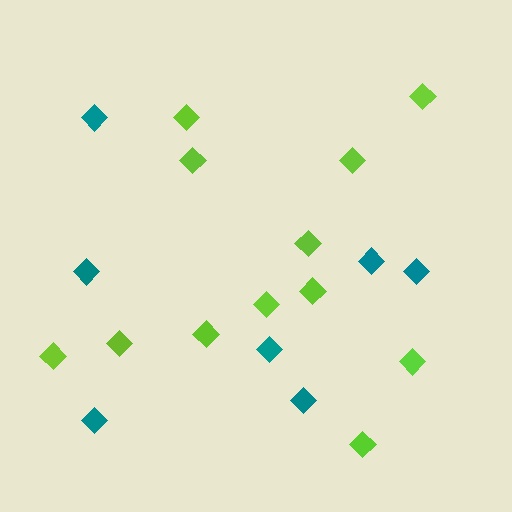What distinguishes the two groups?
There are 2 groups: one group of teal diamonds (7) and one group of lime diamonds (12).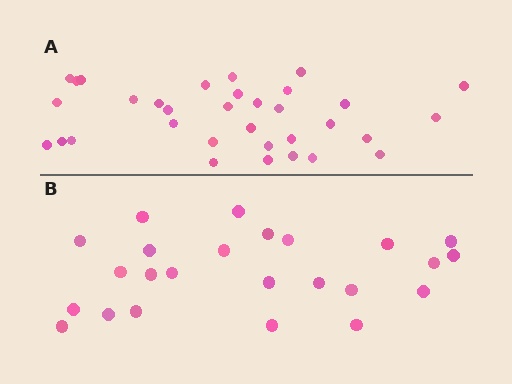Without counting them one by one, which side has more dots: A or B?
Region A (the top region) has more dots.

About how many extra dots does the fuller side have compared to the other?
Region A has roughly 8 or so more dots than region B.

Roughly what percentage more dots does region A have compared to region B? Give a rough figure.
About 40% more.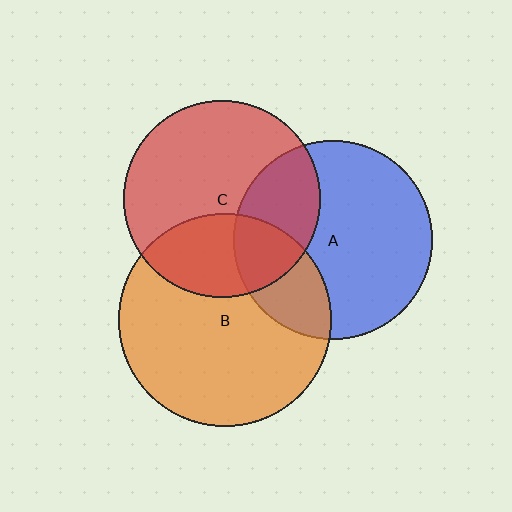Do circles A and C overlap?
Yes.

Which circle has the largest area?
Circle B (orange).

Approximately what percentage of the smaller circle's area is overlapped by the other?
Approximately 30%.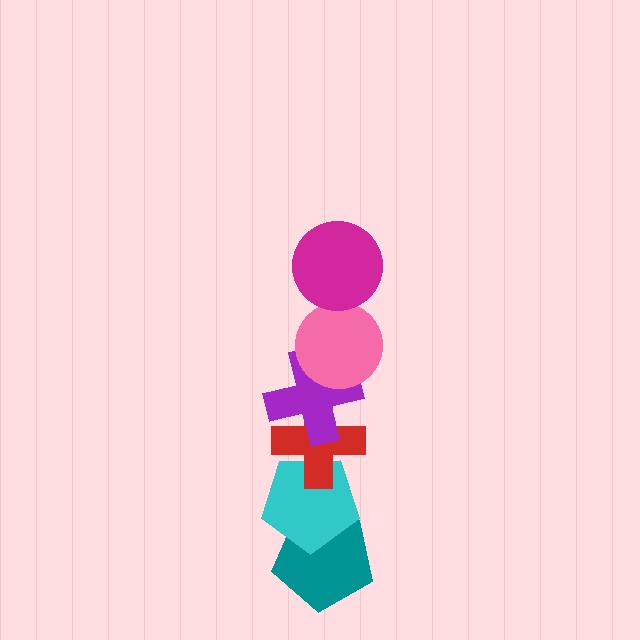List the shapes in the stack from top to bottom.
From top to bottom: the magenta circle, the pink circle, the purple cross, the red cross, the cyan pentagon, the teal pentagon.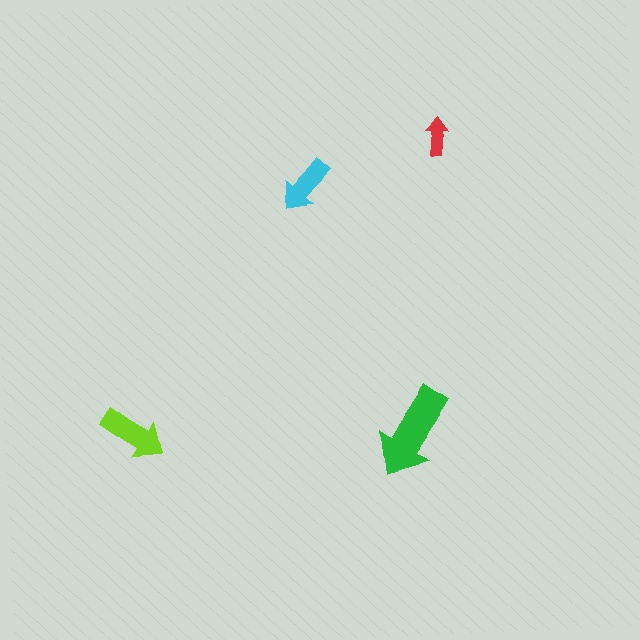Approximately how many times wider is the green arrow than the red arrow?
About 2.5 times wider.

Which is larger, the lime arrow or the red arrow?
The lime one.